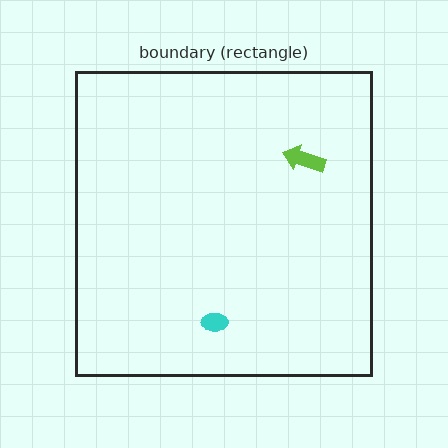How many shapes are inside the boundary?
2 inside, 0 outside.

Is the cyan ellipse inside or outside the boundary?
Inside.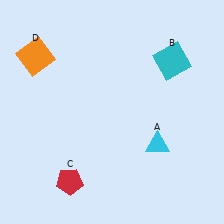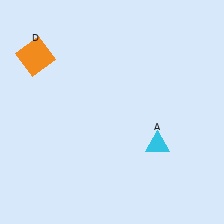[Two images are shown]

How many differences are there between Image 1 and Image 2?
There are 2 differences between the two images.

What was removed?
The cyan square (B), the red pentagon (C) were removed in Image 2.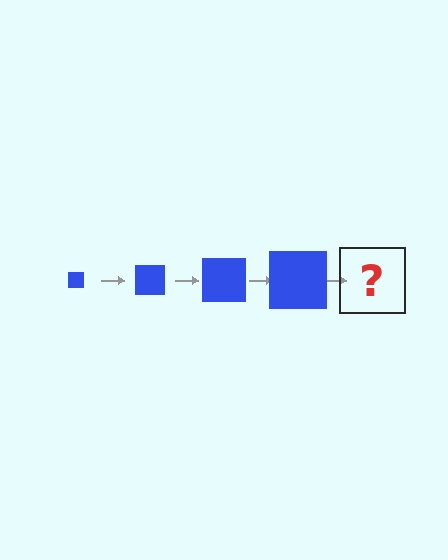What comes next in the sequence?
The next element should be a blue square, larger than the previous one.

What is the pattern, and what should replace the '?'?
The pattern is that the square gets progressively larger each step. The '?' should be a blue square, larger than the previous one.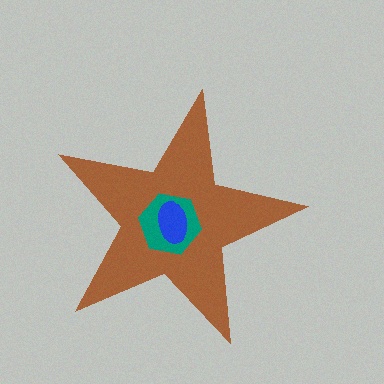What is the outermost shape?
The brown star.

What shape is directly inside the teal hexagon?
The blue ellipse.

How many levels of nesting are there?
3.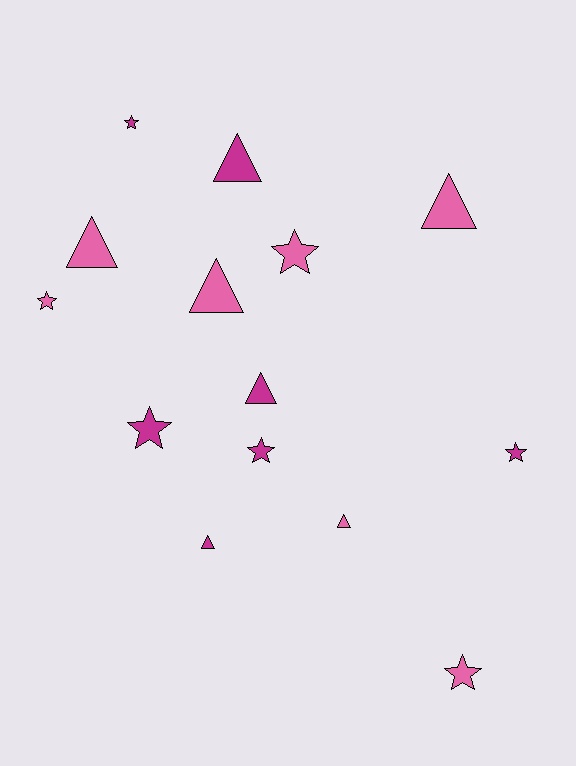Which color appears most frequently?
Pink, with 7 objects.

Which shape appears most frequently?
Star, with 7 objects.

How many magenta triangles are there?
There are 3 magenta triangles.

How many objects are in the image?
There are 14 objects.